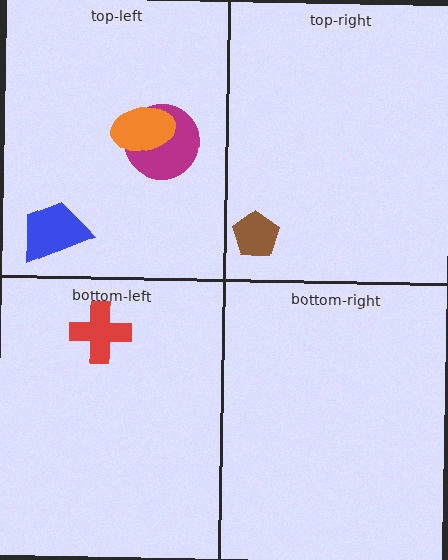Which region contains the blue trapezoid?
The top-left region.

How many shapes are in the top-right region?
1.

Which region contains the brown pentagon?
The top-right region.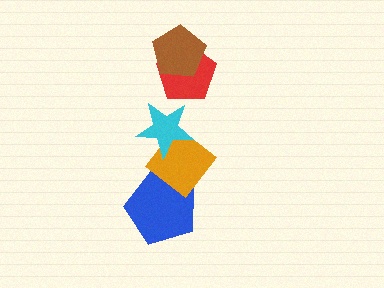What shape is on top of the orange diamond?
The cyan star is on top of the orange diamond.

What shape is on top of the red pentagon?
The brown pentagon is on top of the red pentagon.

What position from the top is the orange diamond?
The orange diamond is 4th from the top.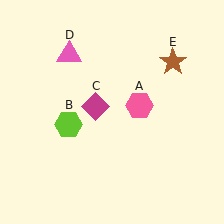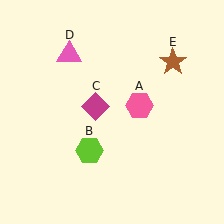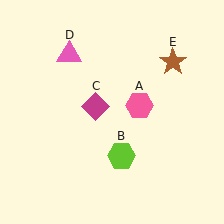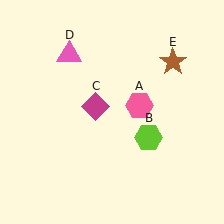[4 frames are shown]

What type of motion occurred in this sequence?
The lime hexagon (object B) rotated counterclockwise around the center of the scene.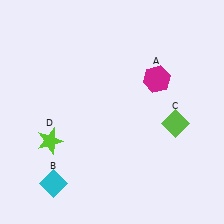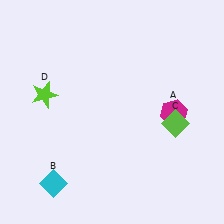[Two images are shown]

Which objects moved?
The objects that moved are: the magenta hexagon (A), the lime star (D).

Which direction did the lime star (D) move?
The lime star (D) moved up.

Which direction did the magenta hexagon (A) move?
The magenta hexagon (A) moved down.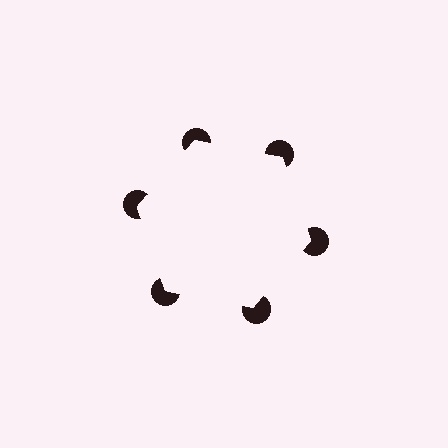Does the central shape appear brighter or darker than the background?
It typically appears slightly brighter than the background, even though no actual brightness change is drawn.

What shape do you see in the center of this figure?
An illusory hexagon — its edges are inferred from the aligned wedge cuts in the pac-man discs, not physically drawn.